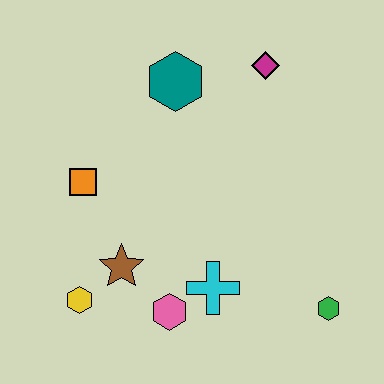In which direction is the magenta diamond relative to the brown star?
The magenta diamond is above the brown star.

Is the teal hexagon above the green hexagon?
Yes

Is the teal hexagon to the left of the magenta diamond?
Yes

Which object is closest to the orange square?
The brown star is closest to the orange square.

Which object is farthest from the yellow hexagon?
The magenta diamond is farthest from the yellow hexagon.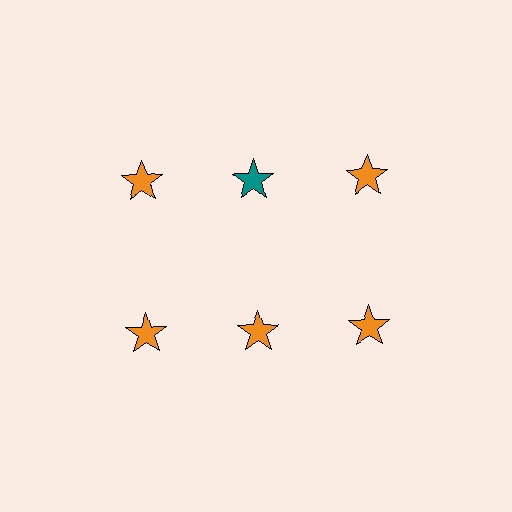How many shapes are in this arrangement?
There are 6 shapes arranged in a grid pattern.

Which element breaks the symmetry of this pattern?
The teal star in the top row, second from left column breaks the symmetry. All other shapes are orange stars.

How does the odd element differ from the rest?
It has a different color: teal instead of orange.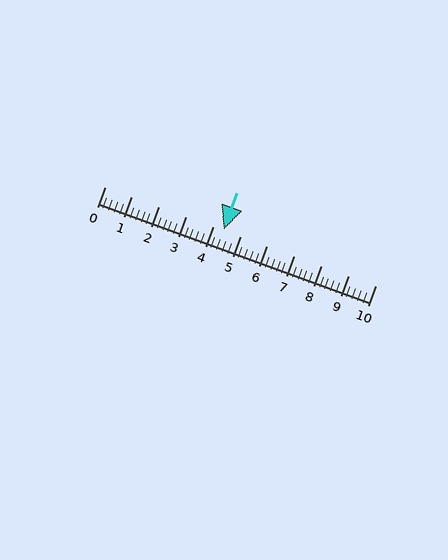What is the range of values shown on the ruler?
The ruler shows values from 0 to 10.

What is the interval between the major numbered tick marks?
The major tick marks are spaced 1 units apart.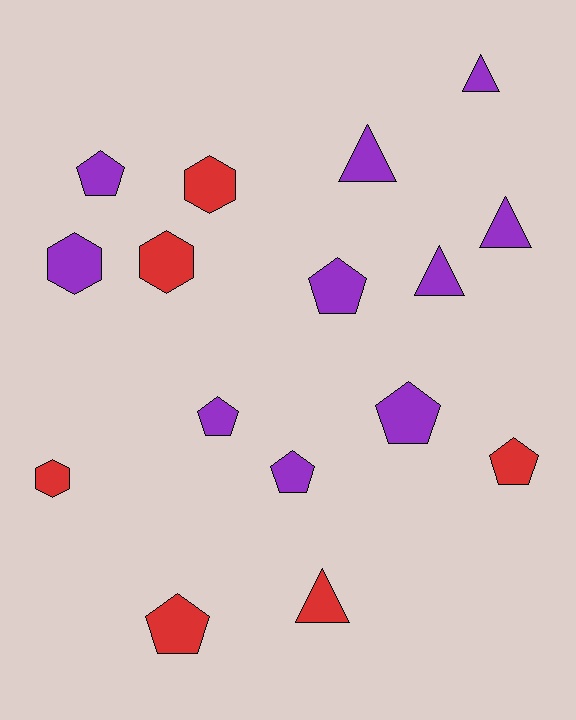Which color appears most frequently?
Purple, with 10 objects.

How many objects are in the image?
There are 16 objects.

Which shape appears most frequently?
Pentagon, with 7 objects.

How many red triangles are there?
There is 1 red triangle.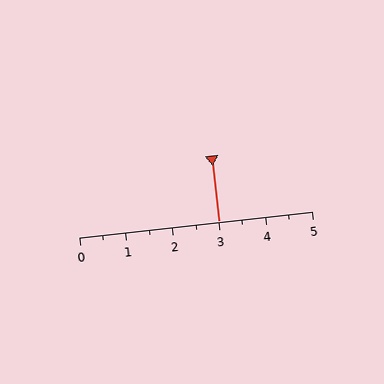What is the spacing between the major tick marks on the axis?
The major ticks are spaced 1 apart.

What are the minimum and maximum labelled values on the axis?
The axis runs from 0 to 5.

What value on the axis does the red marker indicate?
The marker indicates approximately 3.